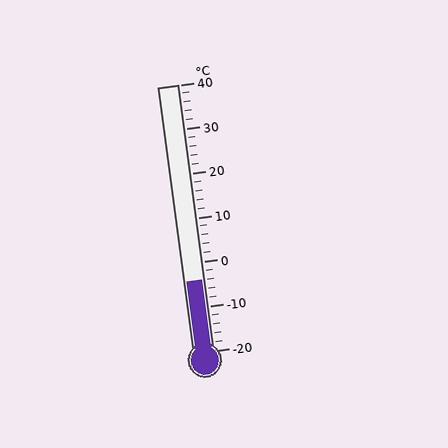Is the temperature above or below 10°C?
The temperature is below 10°C.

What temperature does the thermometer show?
The thermometer shows approximately -4°C.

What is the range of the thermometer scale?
The thermometer scale ranges from -20°C to 40°C.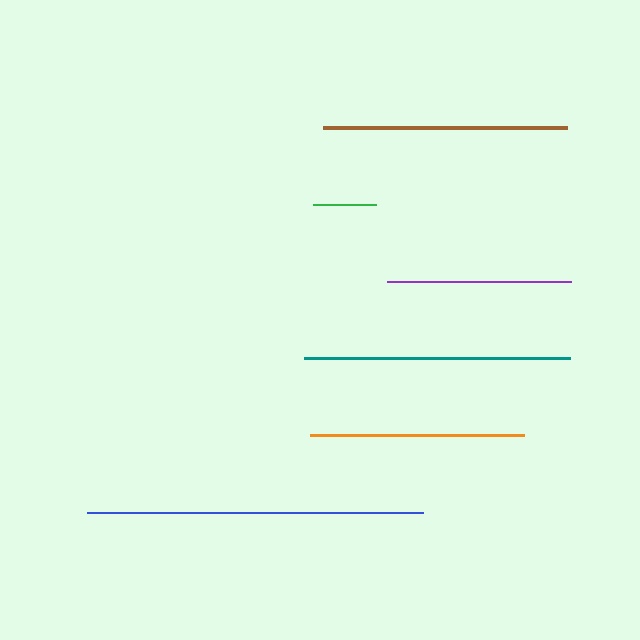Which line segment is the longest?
The blue line is the longest at approximately 336 pixels.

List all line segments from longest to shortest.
From longest to shortest: blue, teal, brown, orange, purple, green.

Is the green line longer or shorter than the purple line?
The purple line is longer than the green line.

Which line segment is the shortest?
The green line is the shortest at approximately 62 pixels.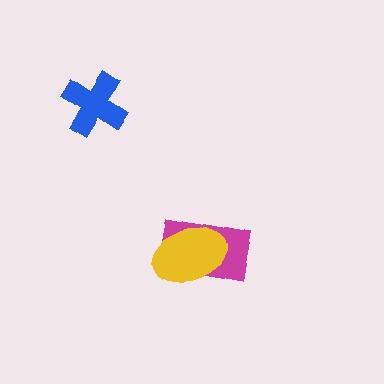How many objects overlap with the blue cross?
0 objects overlap with the blue cross.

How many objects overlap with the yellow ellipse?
1 object overlaps with the yellow ellipse.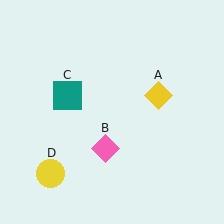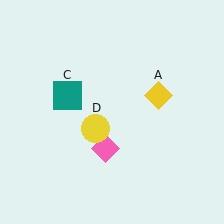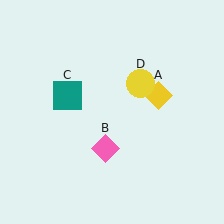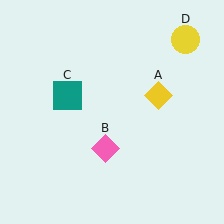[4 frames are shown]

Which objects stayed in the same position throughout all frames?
Yellow diamond (object A) and pink diamond (object B) and teal square (object C) remained stationary.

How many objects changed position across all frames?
1 object changed position: yellow circle (object D).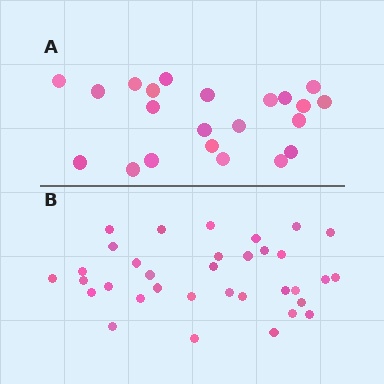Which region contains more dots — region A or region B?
Region B (the bottom region) has more dots.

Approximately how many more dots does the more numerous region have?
Region B has roughly 12 or so more dots than region A.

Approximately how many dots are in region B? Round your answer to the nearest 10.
About 30 dots. (The exact count is 34, which rounds to 30.)